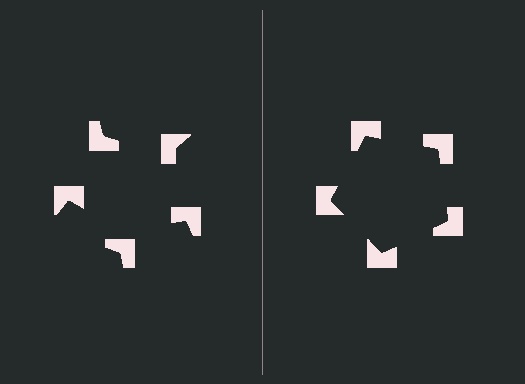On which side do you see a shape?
An illusory pentagon appears on the right side. On the left side the wedge cuts are rotated, so no coherent shape forms.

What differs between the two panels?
The notched squares are positioned identically on both sides; only the wedge orientations differ. On the right they align to a pentagon; on the left they are misaligned.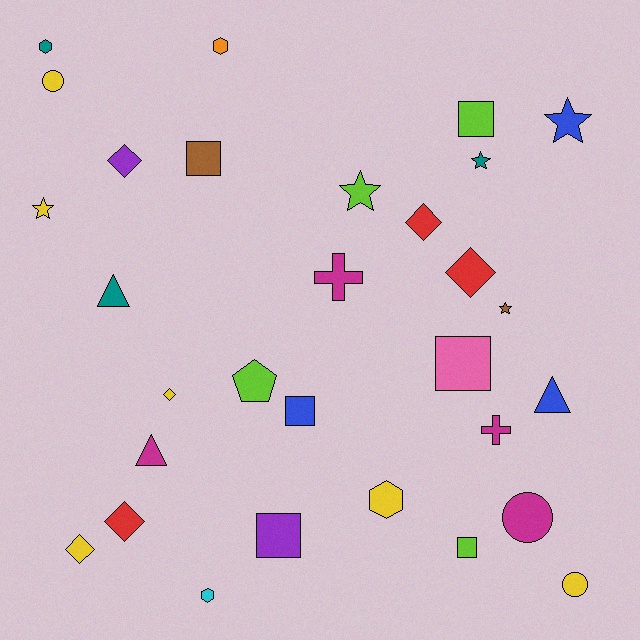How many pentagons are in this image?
There is 1 pentagon.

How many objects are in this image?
There are 30 objects.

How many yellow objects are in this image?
There are 6 yellow objects.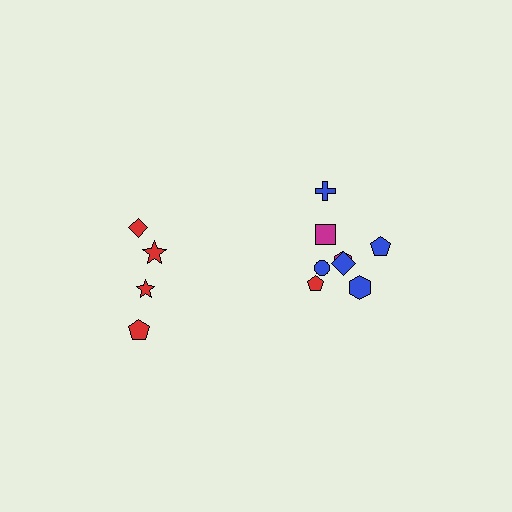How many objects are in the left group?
There are 4 objects.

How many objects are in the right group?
There are 8 objects.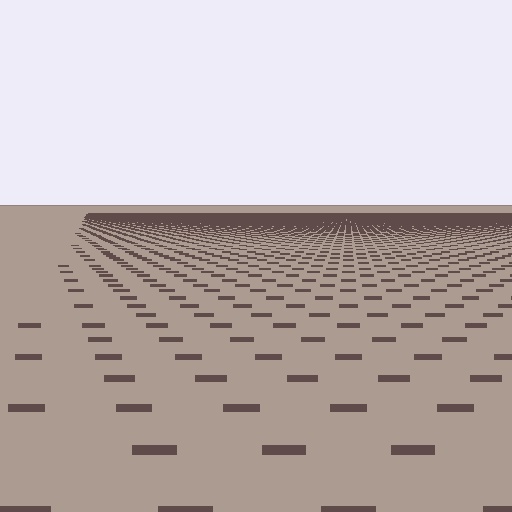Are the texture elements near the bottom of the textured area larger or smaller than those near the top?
Larger. Near the bottom, elements are closer to the viewer and appear at a bigger on-screen size.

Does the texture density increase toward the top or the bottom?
Density increases toward the top.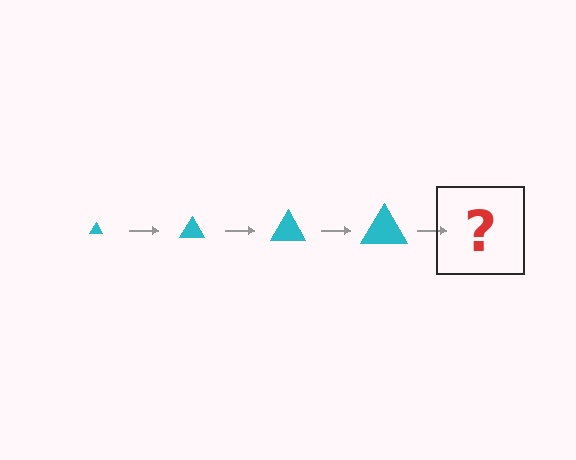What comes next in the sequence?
The next element should be a cyan triangle, larger than the previous one.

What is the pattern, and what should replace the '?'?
The pattern is that the triangle gets progressively larger each step. The '?' should be a cyan triangle, larger than the previous one.